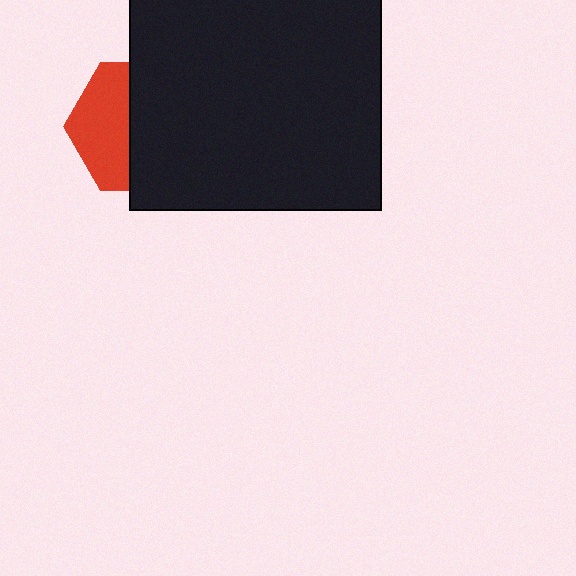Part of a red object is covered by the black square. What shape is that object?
It is a hexagon.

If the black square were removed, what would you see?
You would see the complete red hexagon.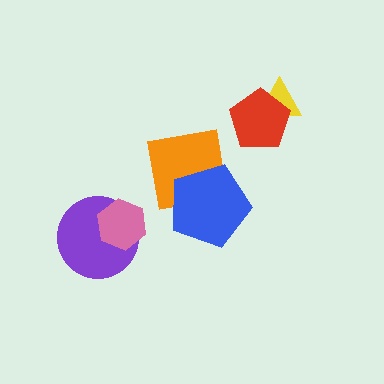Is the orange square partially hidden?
Yes, it is partially covered by another shape.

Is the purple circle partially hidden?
Yes, it is partially covered by another shape.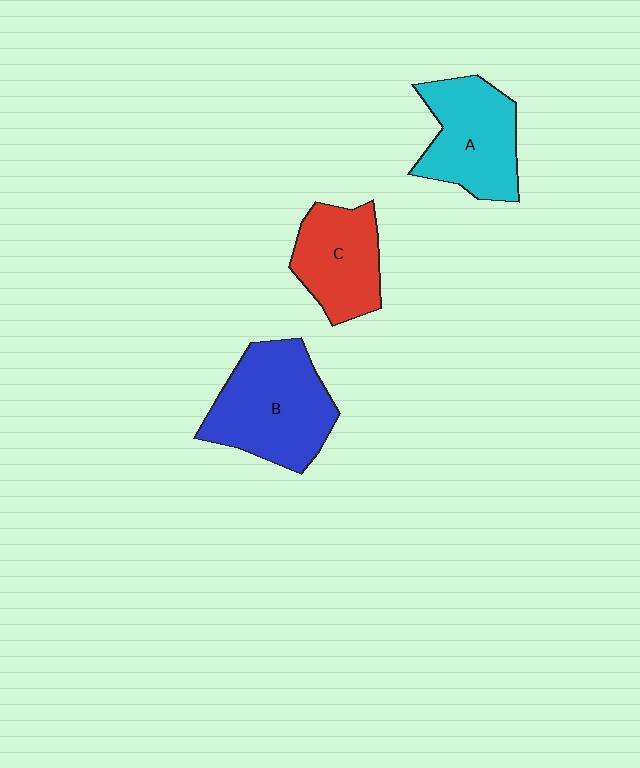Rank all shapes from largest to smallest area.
From largest to smallest: B (blue), A (cyan), C (red).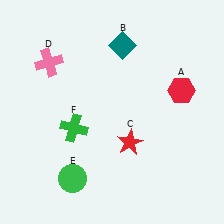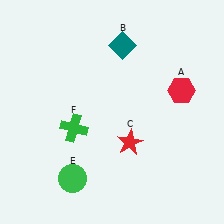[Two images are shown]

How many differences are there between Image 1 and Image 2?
There is 1 difference between the two images.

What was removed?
The pink cross (D) was removed in Image 2.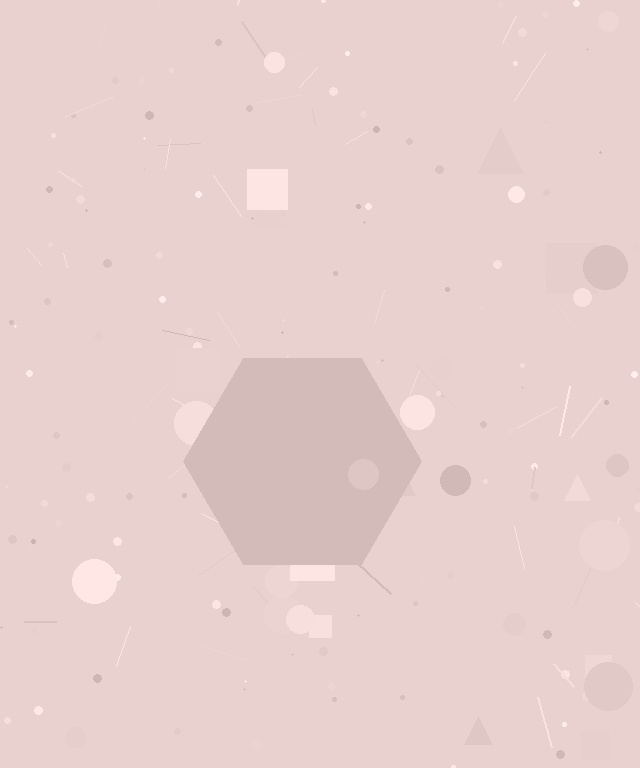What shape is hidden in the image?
A hexagon is hidden in the image.